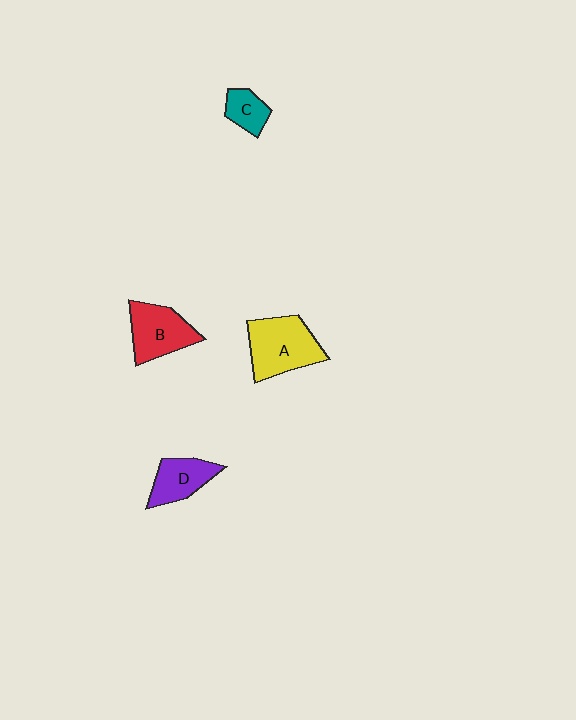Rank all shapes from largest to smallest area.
From largest to smallest: A (yellow), B (red), D (purple), C (teal).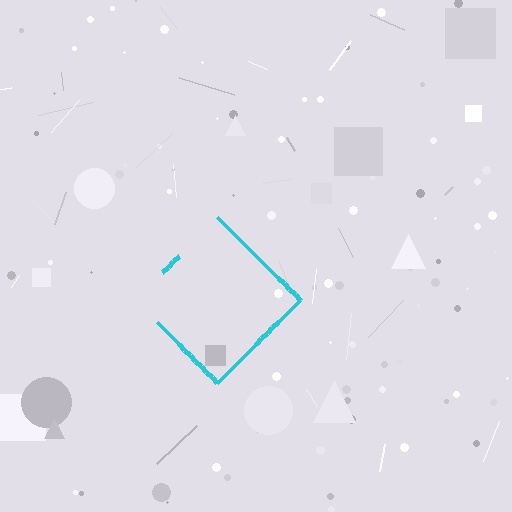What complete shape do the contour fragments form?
The contour fragments form a diamond.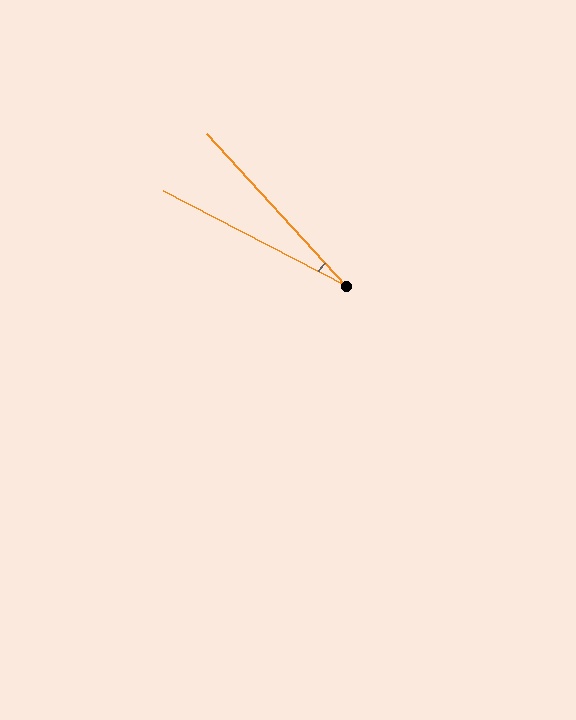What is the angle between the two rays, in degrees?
Approximately 20 degrees.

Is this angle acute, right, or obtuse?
It is acute.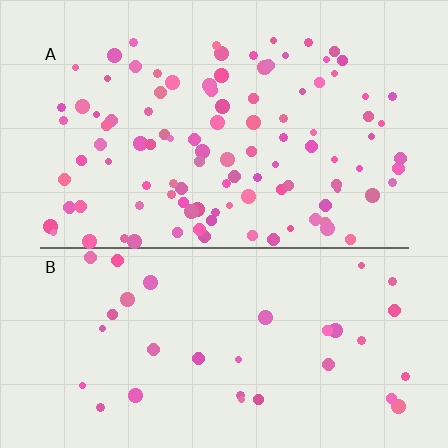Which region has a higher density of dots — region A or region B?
A (the top).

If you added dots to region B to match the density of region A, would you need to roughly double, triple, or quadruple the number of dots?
Approximately triple.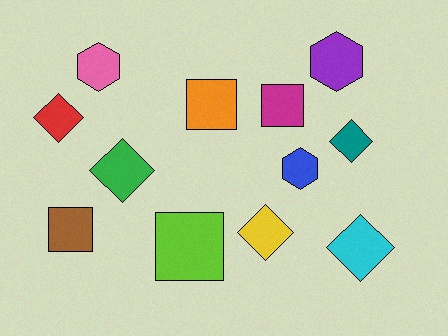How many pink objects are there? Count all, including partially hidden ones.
There is 1 pink object.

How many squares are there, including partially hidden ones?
There are 4 squares.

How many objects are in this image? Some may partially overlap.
There are 12 objects.